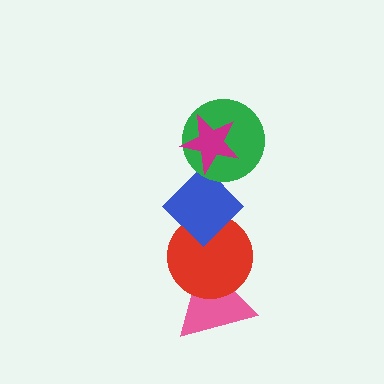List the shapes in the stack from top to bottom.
From top to bottom: the magenta star, the green circle, the blue diamond, the red circle, the pink triangle.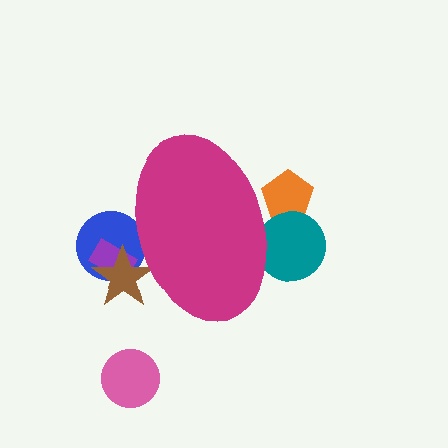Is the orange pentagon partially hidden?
Yes, the orange pentagon is partially hidden behind the magenta ellipse.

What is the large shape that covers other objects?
A magenta ellipse.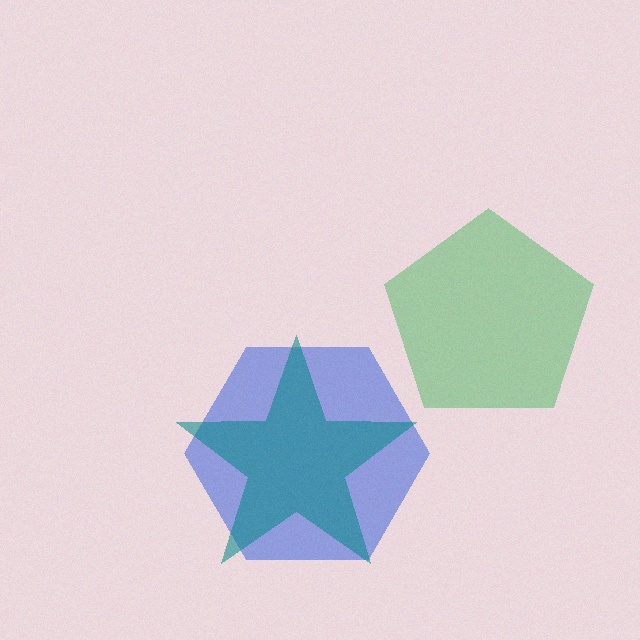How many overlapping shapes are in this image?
There are 3 overlapping shapes in the image.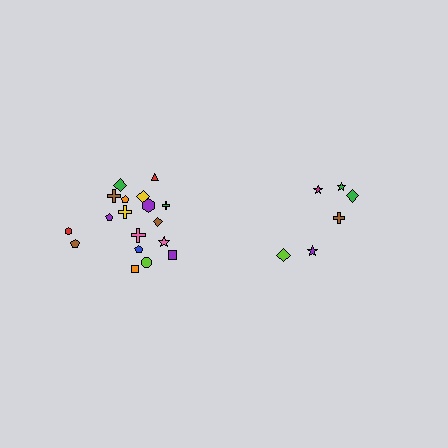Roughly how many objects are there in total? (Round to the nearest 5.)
Roughly 25 objects in total.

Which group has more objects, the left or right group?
The left group.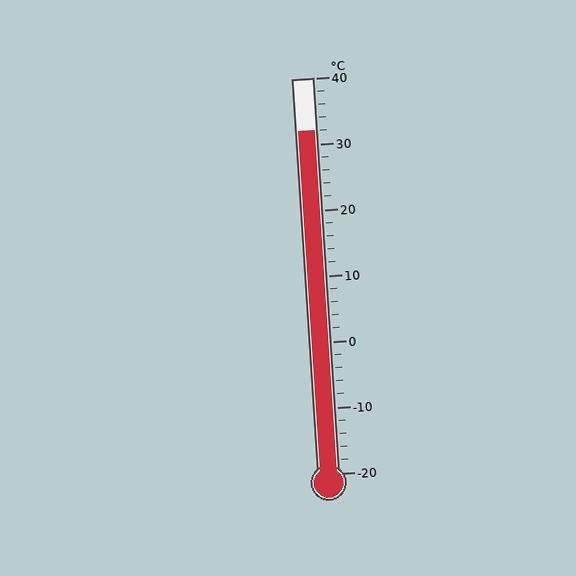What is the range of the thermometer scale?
The thermometer scale ranges from -20°C to 40°C.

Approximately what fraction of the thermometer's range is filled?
The thermometer is filled to approximately 85% of its range.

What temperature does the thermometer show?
The thermometer shows approximately 32°C.